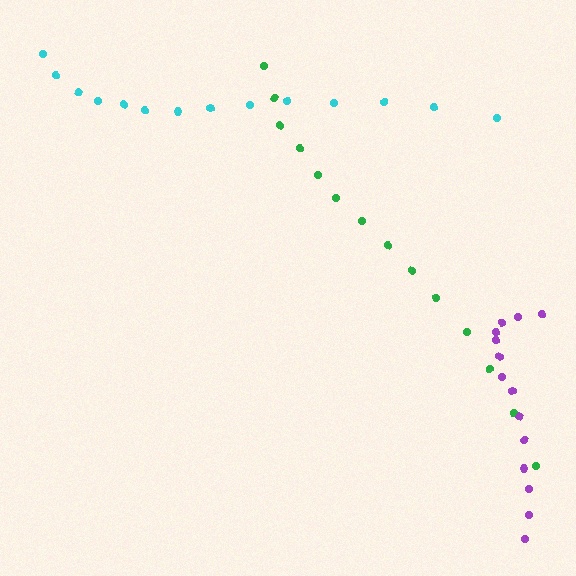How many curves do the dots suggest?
There are 3 distinct paths.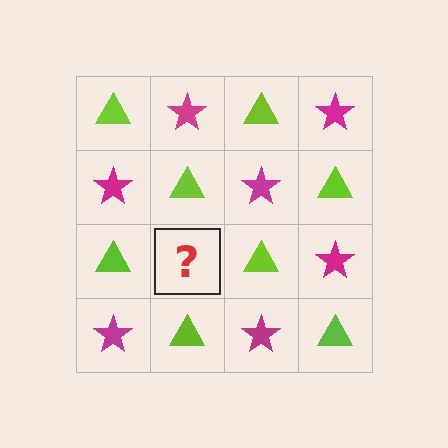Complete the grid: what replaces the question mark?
The question mark should be replaced with a magenta star.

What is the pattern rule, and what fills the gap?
The rule is that it alternates lime triangle and magenta star in a checkerboard pattern. The gap should be filled with a magenta star.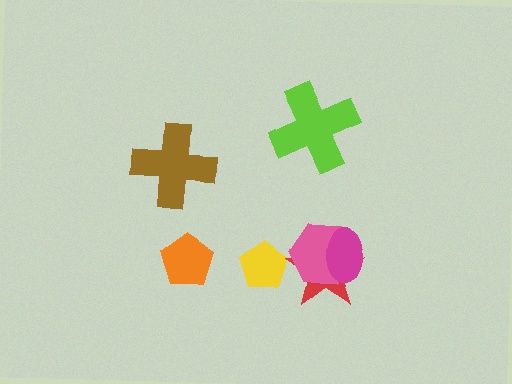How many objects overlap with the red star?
2 objects overlap with the red star.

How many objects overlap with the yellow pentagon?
0 objects overlap with the yellow pentagon.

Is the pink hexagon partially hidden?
Yes, it is partially covered by another shape.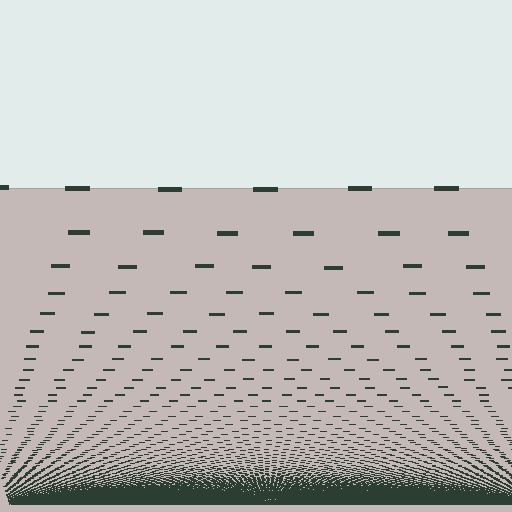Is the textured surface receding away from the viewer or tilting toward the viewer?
The surface appears to tilt toward the viewer. Texture elements get larger and sparser toward the top.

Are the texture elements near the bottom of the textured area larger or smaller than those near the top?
Smaller. The gradient is inverted — elements near the bottom are smaller and denser.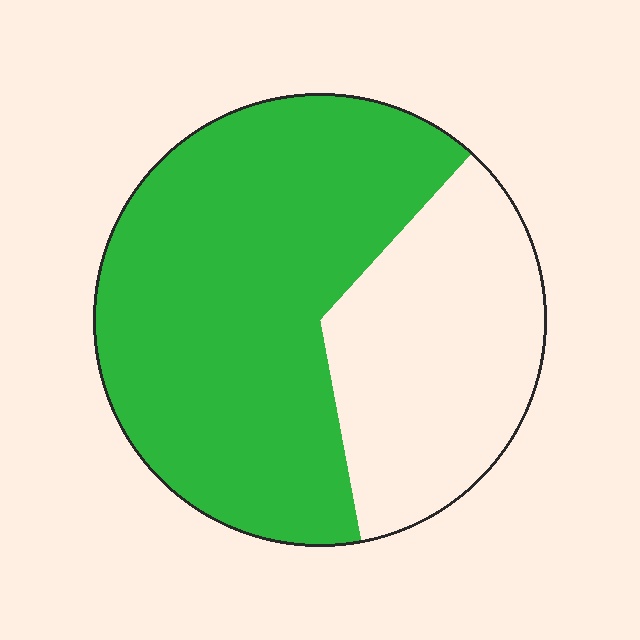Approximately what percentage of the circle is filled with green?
Approximately 65%.